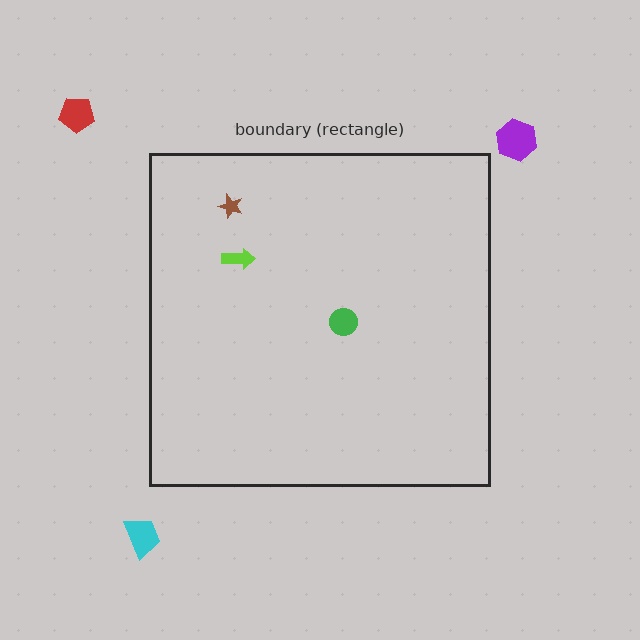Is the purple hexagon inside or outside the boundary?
Outside.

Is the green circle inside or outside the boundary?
Inside.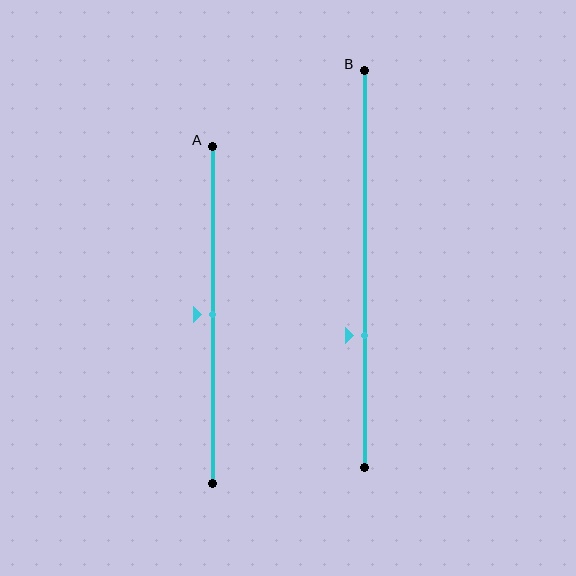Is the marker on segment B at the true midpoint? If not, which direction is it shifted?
No, the marker on segment B is shifted downward by about 17% of the segment length.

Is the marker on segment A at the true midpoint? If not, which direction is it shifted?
Yes, the marker on segment A is at the true midpoint.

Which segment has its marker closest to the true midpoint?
Segment A has its marker closest to the true midpoint.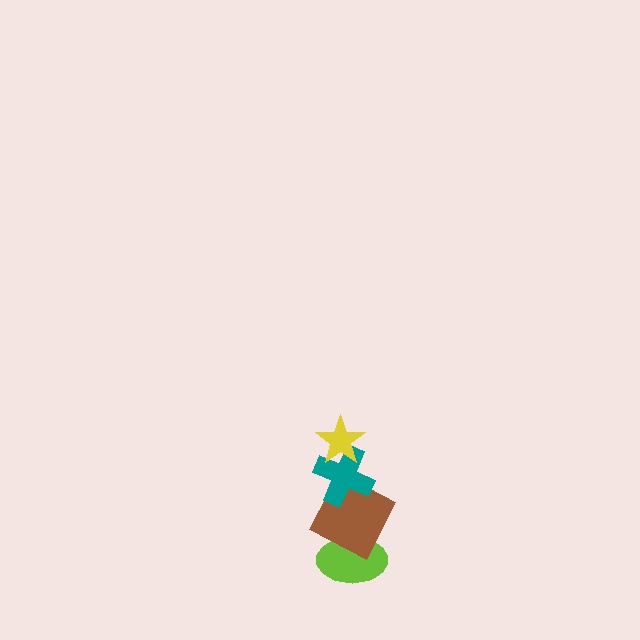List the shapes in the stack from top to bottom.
From top to bottom: the yellow star, the teal cross, the brown square, the lime ellipse.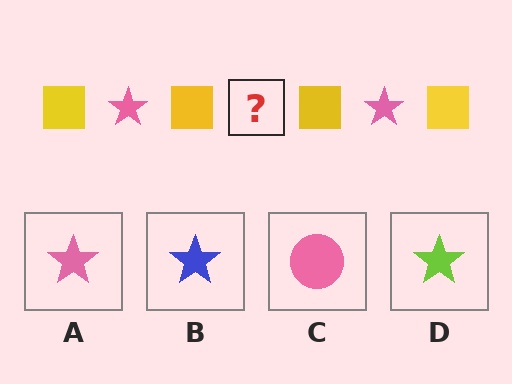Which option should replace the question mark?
Option A.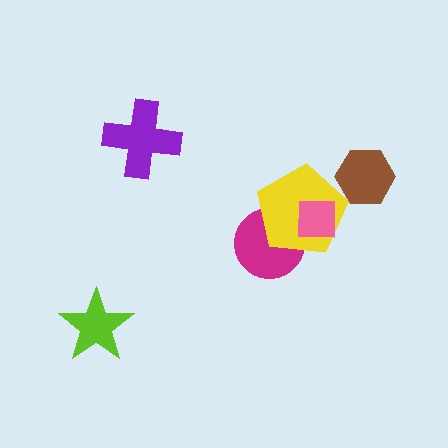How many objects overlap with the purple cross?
0 objects overlap with the purple cross.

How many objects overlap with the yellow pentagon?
2 objects overlap with the yellow pentagon.